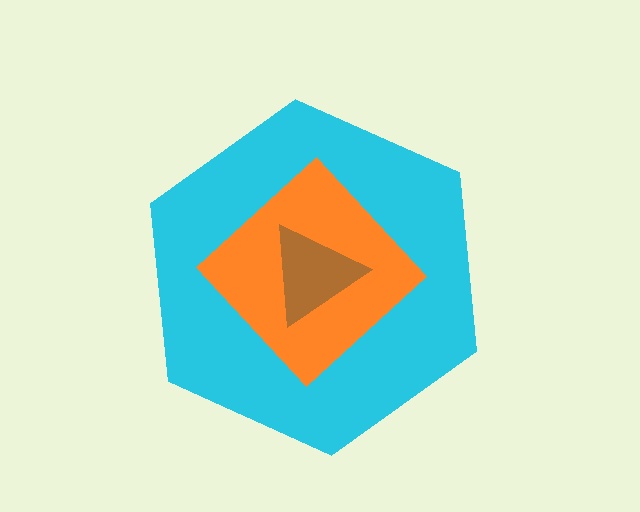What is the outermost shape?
The cyan hexagon.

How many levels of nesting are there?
3.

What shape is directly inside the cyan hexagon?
The orange diamond.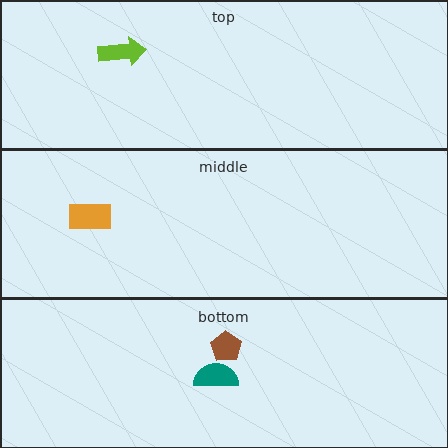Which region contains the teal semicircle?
The bottom region.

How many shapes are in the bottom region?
2.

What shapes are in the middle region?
The orange rectangle.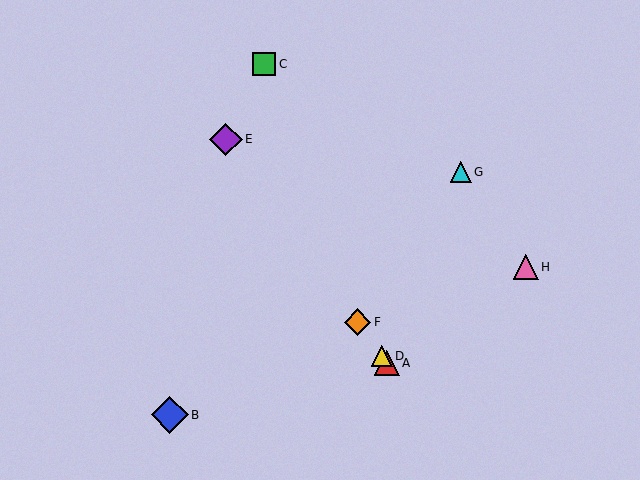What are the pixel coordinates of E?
Object E is at (226, 139).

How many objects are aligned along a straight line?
4 objects (A, D, E, F) are aligned along a straight line.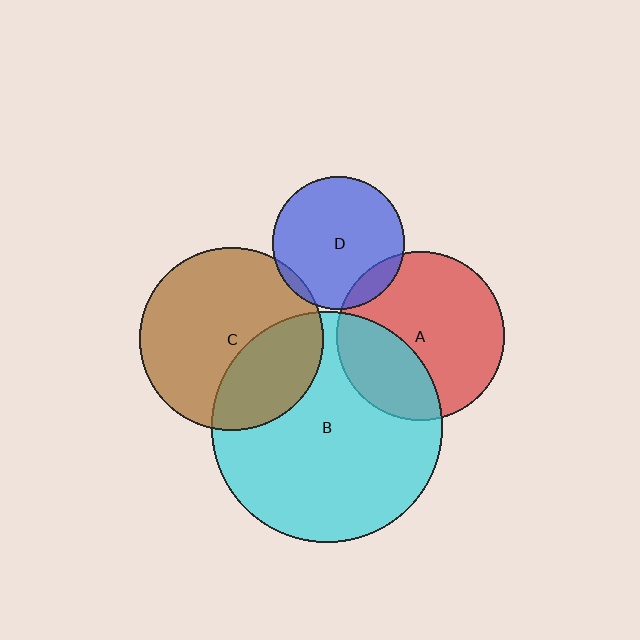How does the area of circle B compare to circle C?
Approximately 1.6 times.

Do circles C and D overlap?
Yes.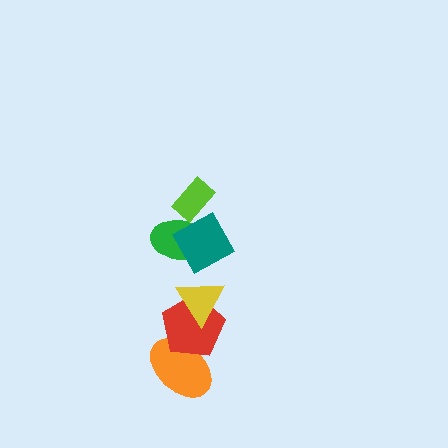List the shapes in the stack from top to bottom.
From top to bottom: the lime rectangle, the teal square, the green ellipse, the yellow triangle, the red pentagon, the orange ellipse.